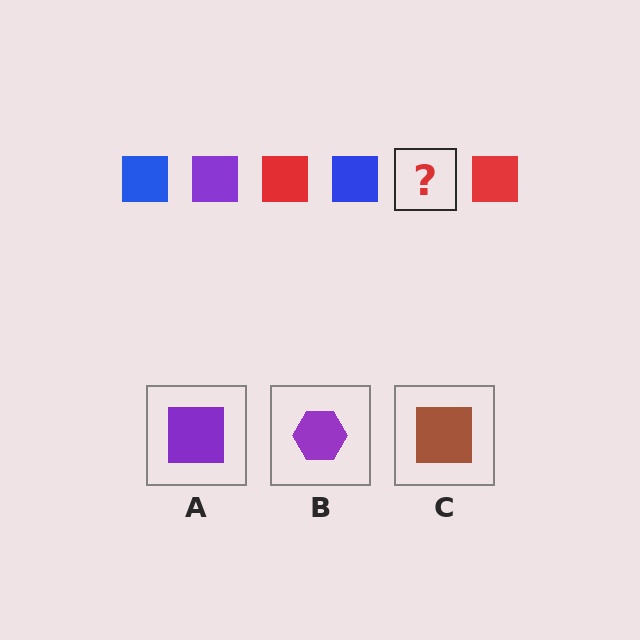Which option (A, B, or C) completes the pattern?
A.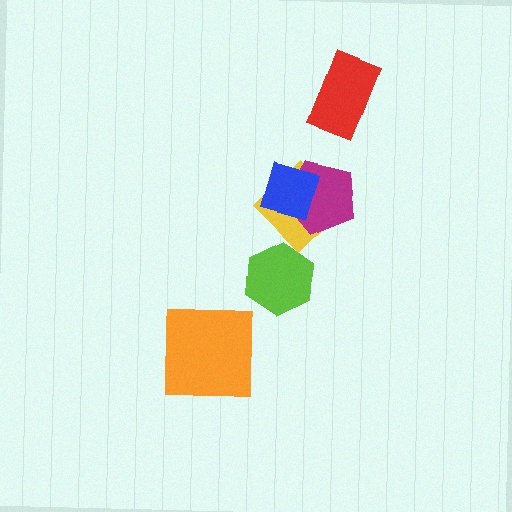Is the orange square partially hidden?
No, no other shape covers it.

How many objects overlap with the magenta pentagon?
2 objects overlap with the magenta pentagon.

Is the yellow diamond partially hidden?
Yes, it is partially covered by another shape.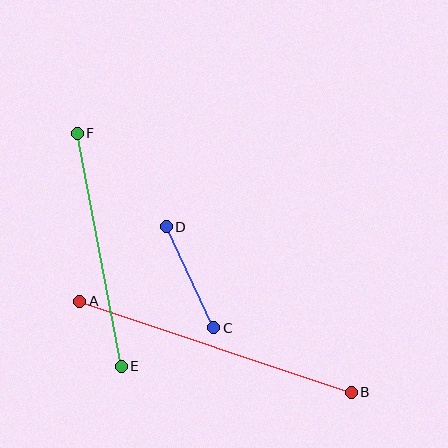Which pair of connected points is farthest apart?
Points A and B are farthest apart.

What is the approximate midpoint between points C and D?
The midpoint is at approximately (190, 277) pixels.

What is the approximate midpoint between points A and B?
The midpoint is at approximately (215, 347) pixels.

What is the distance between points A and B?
The distance is approximately 286 pixels.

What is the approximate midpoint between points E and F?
The midpoint is at approximately (99, 250) pixels.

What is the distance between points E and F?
The distance is approximately 237 pixels.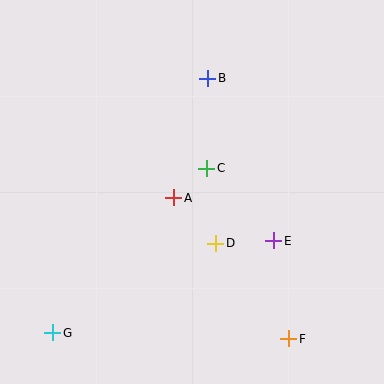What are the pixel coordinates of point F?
Point F is at (289, 339).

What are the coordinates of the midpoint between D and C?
The midpoint between D and C is at (211, 206).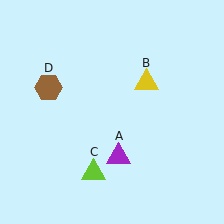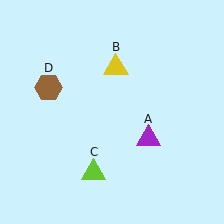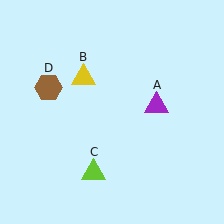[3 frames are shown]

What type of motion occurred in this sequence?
The purple triangle (object A), yellow triangle (object B) rotated counterclockwise around the center of the scene.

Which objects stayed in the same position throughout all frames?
Lime triangle (object C) and brown hexagon (object D) remained stationary.